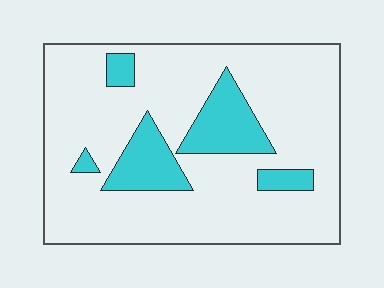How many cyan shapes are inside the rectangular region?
5.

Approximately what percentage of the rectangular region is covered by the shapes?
Approximately 20%.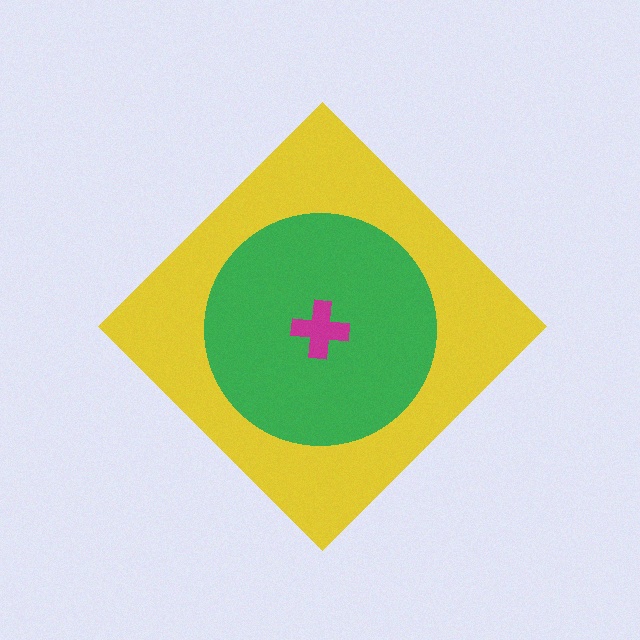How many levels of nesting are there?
3.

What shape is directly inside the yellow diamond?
The green circle.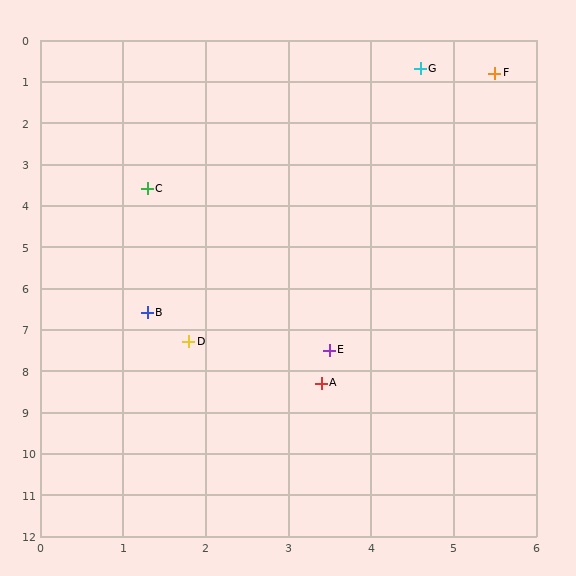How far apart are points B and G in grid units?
Points B and G are about 6.8 grid units apart.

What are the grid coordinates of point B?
Point B is at approximately (1.3, 6.6).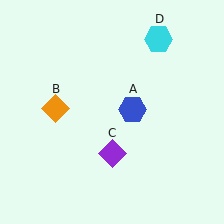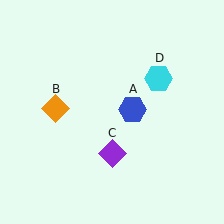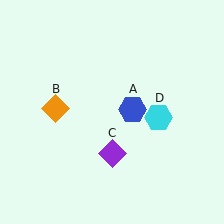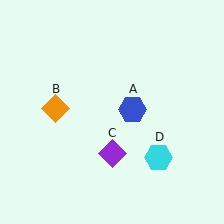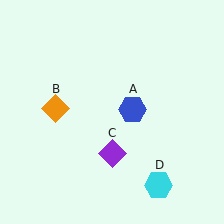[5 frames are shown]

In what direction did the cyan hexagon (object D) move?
The cyan hexagon (object D) moved down.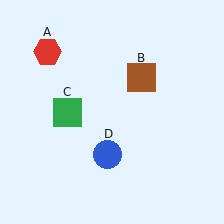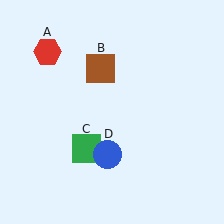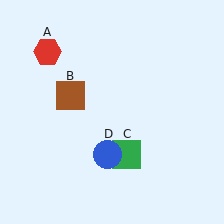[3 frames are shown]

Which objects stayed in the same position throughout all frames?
Red hexagon (object A) and blue circle (object D) remained stationary.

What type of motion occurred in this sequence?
The brown square (object B), green square (object C) rotated counterclockwise around the center of the scene.